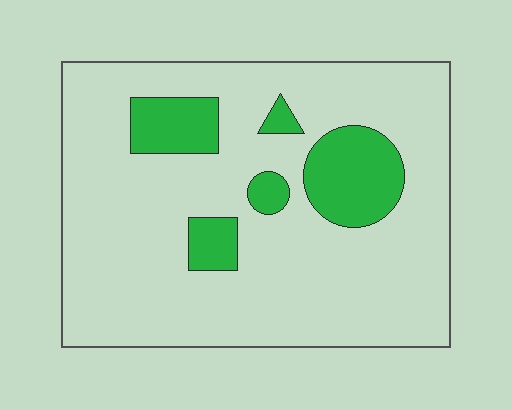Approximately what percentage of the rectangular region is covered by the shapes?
Approximately 15%.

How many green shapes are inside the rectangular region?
5.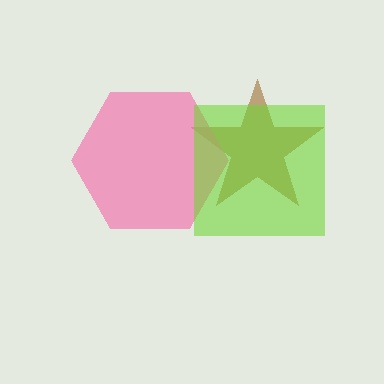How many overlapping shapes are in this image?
There are 3 overlapping shapes in the image.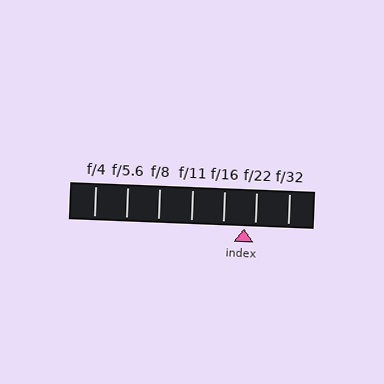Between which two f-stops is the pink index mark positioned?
The index mark is between f/16 and f/22.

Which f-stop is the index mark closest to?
The index mark is closest to f/22.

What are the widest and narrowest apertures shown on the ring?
The widest aperture shown is f/4 and the narrowest is f/32.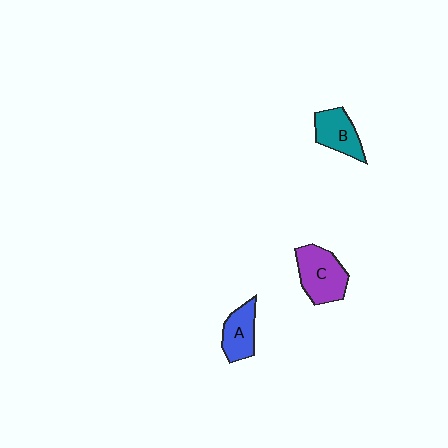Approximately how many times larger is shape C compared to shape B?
Approximately 1.3 times.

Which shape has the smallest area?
Shape A (blue).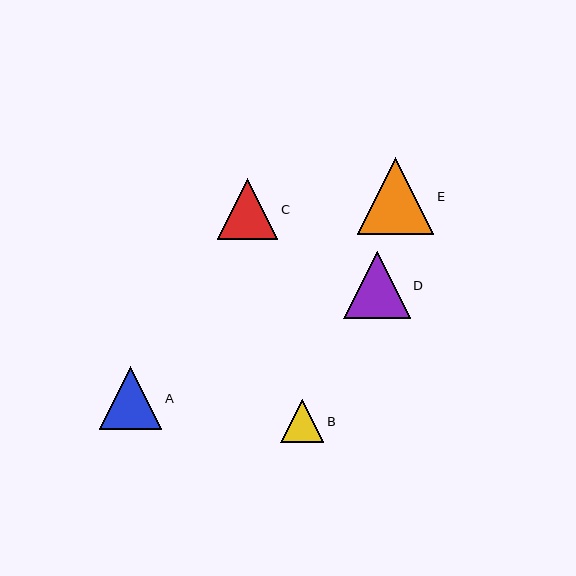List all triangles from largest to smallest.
From largest to smallest: E, D, A, C, B.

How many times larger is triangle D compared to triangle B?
Triangle D is approximately 1.5 times the size of triangle B.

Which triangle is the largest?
Triangle E is the largest with a size of approximately 76 pixels.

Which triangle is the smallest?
Triangle B is the smallest with a size of approximately 43 pixels.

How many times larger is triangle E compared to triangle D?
Triangle E is approximately 1.1 times the size of triangle D.